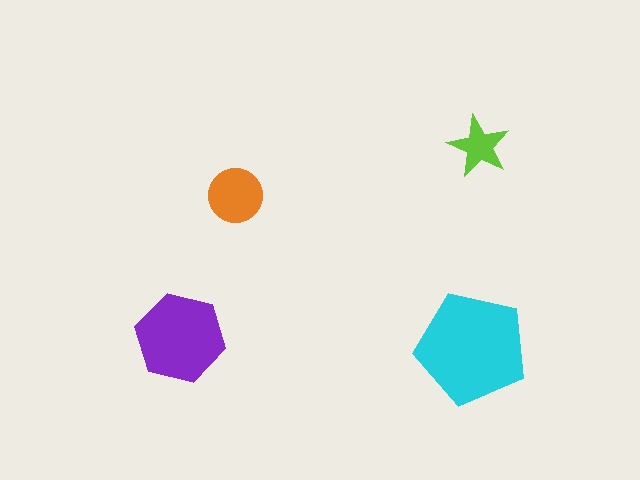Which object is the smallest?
The lime star.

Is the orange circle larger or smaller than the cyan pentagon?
Smaller.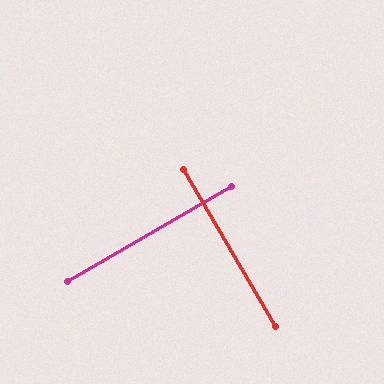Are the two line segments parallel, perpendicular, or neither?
Perpendicular — they meet at approximately 90°.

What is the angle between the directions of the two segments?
Approximately 90 degrees.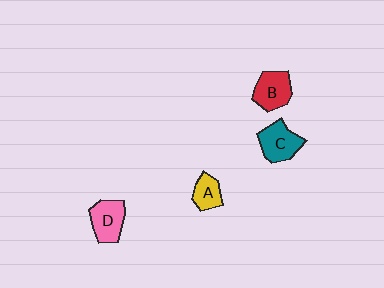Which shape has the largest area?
Shape C (teal).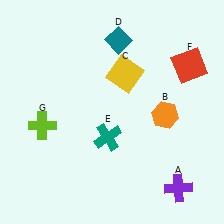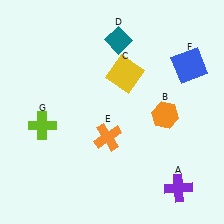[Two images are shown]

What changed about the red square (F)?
In Image 1, F is red. In Image 2, it changed to blue.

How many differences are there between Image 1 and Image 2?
There are 2 differences between the two images.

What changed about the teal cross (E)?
In Image 1, E is teal. In Image 2, it changed to orange.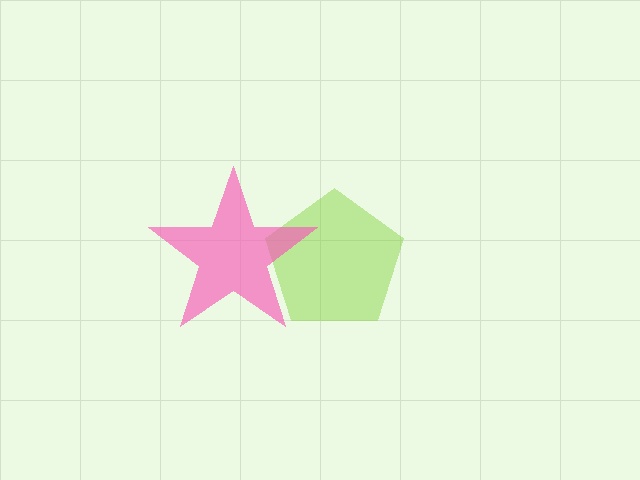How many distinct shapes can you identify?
There are 2 distinct shapes: a lime pentagon, a pink star.